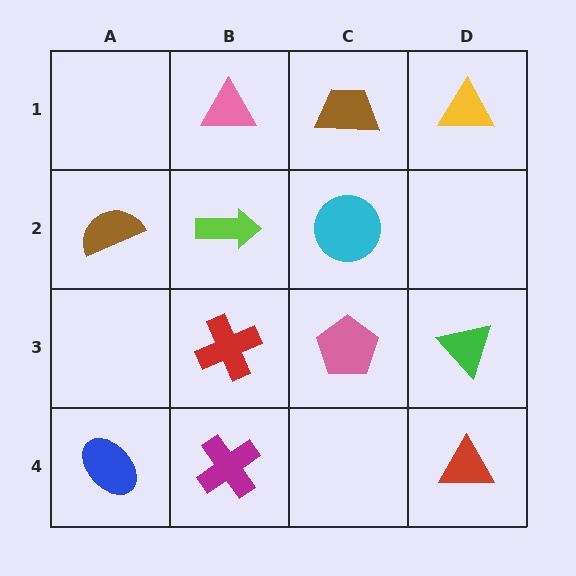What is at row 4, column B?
A magenta cross.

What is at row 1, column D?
A yellow triangle.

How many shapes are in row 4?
3 shapes.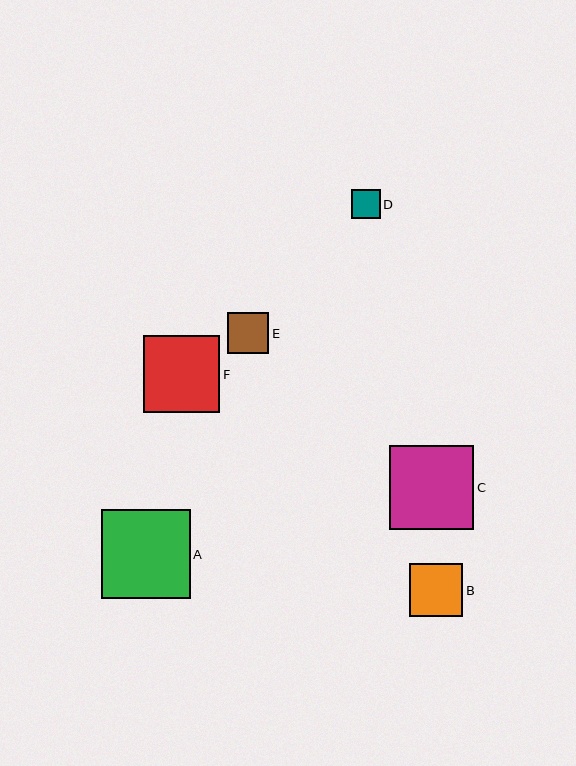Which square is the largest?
Square A is the largest with a size of approximately 89 pixels.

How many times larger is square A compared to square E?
Square A is approximately 2.2 times the size of square E.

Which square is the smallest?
Square D is the smallest with a size of approximately 29 pixels.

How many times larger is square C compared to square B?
Square C is approximately 1.6 times the size of square B.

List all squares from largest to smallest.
From largest to smallest: A, C, F, B, E, D.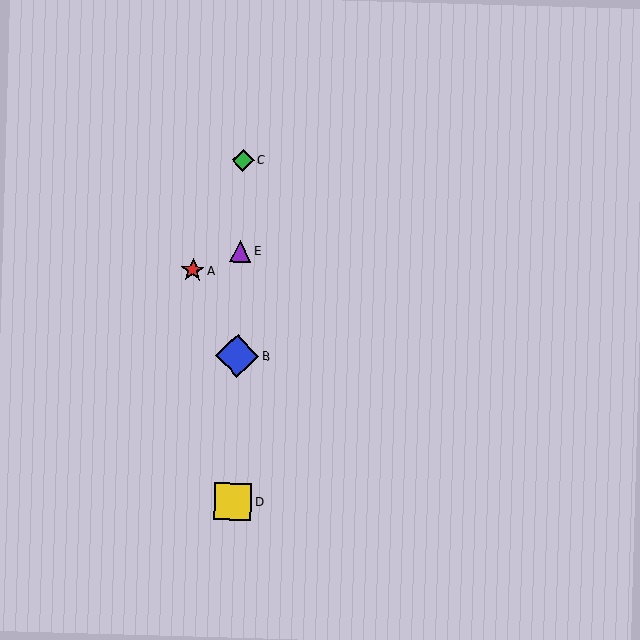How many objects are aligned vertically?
4 objects (B, C, D, E) are aligned vertically.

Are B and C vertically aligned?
Yes, both are at x≈237.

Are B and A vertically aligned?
No, B is at x≈237 and A is at x≈193.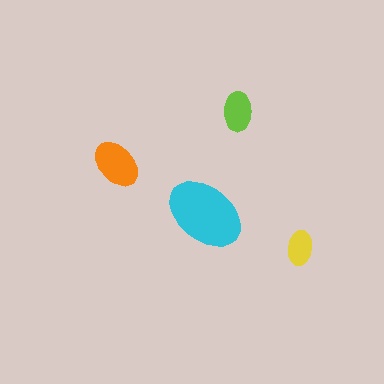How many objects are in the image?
There are 4 objects in the image.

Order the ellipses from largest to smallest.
the cyan one, the orange one, the lime one, the yellow one.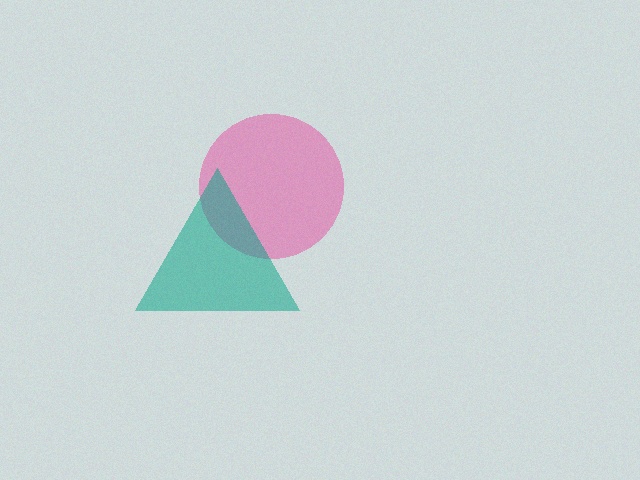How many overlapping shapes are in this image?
There are 2 overlapping shapes in the image.